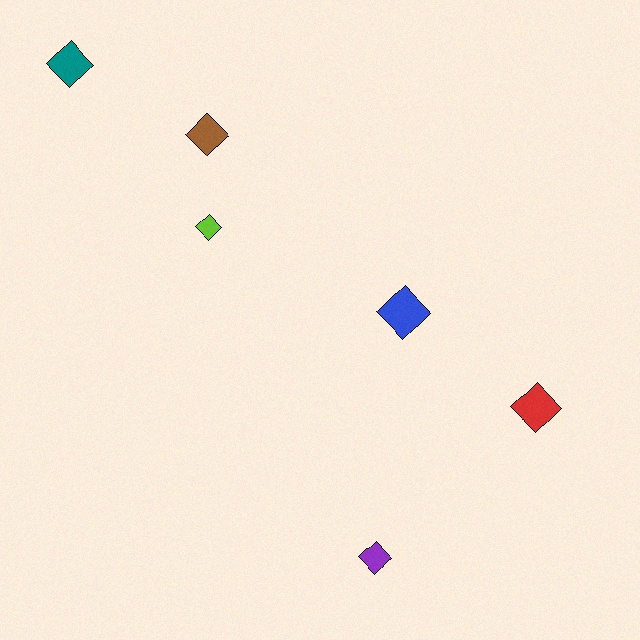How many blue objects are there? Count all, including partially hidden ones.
There is 1 blue object.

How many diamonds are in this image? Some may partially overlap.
There are 6 diamonds.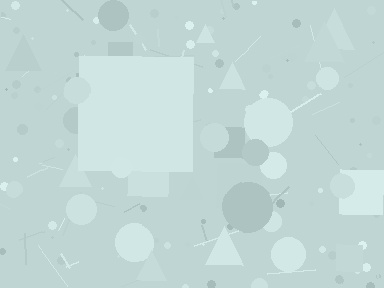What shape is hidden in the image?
A square is hidden in the image.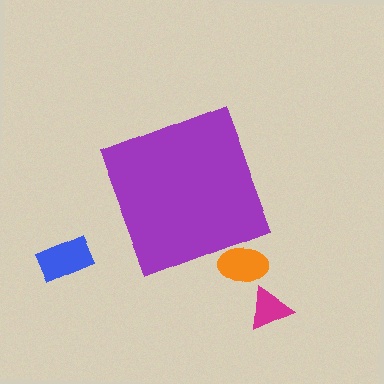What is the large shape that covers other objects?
A purple diamond.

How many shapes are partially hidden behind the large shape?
1 shape is partially hidden.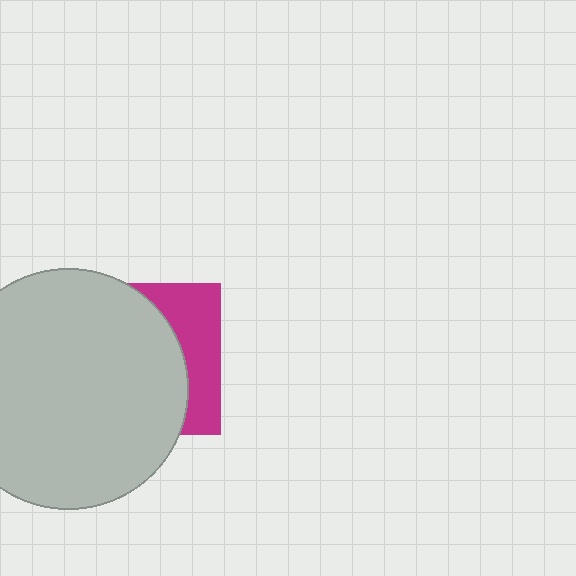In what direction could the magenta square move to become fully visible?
The magenta square could move right. That would shift it out from behind the light gray circle entirely.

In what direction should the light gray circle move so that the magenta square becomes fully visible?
The light gray circle should move left. That is the shortest direction to clear the overlap and leave the magenta square fully visible.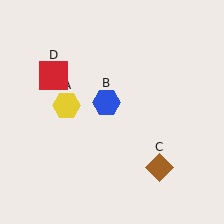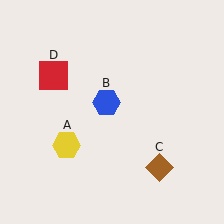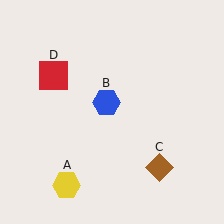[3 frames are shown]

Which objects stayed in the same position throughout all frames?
Blue hexagon (object B) and brown diamond (object C) and red square (object D) remained stationary.